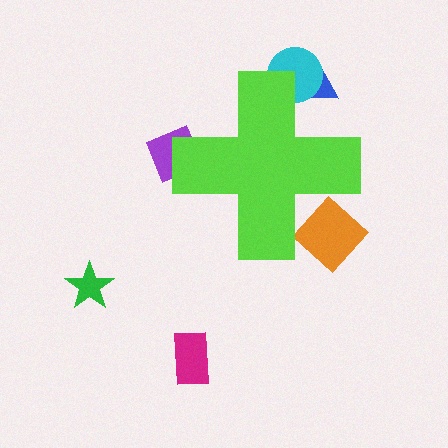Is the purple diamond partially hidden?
Yes, the purple diamond is partially hidden behind the lime cross.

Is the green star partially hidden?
No, the green star is fully visible.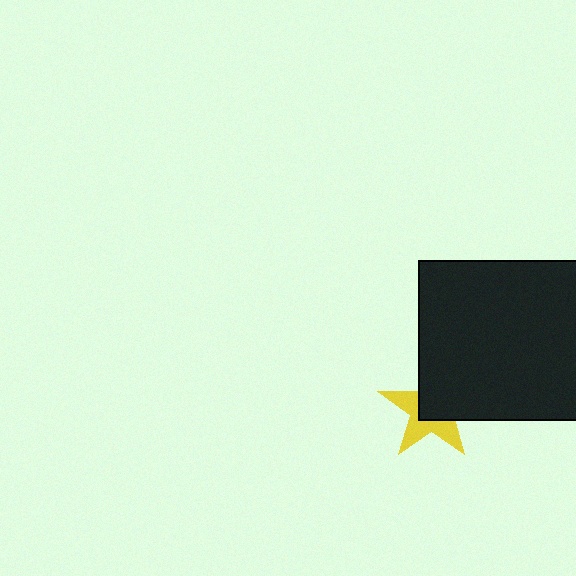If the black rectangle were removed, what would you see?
You would see the complete yellow star.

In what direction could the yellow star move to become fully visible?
The yellow star could move toward the lower-left. That would shift it out from behind the black rectangle entirely.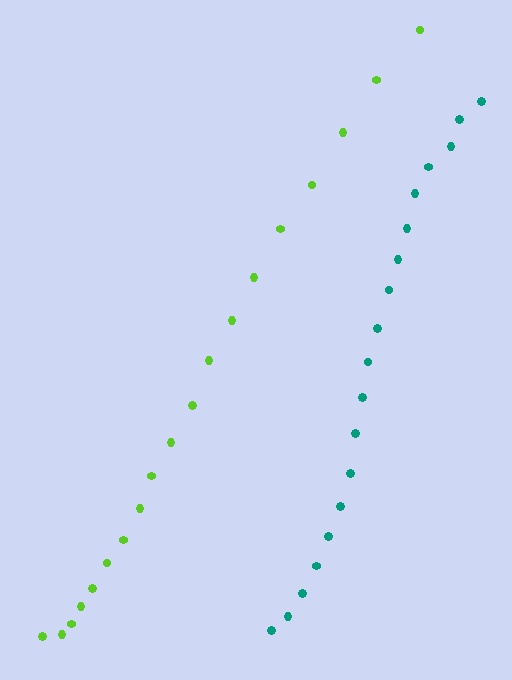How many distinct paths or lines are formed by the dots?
There are 2 distinct paths.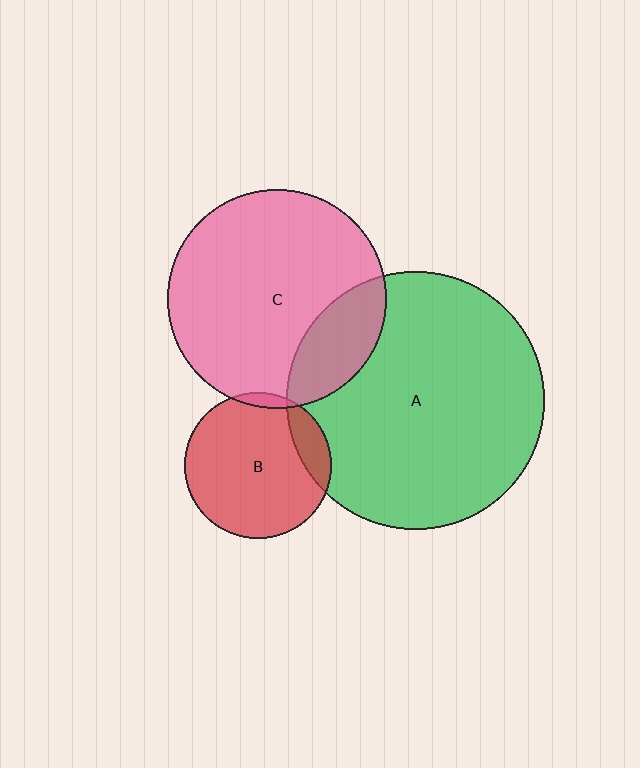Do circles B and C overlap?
Yes.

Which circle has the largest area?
Circle A (green).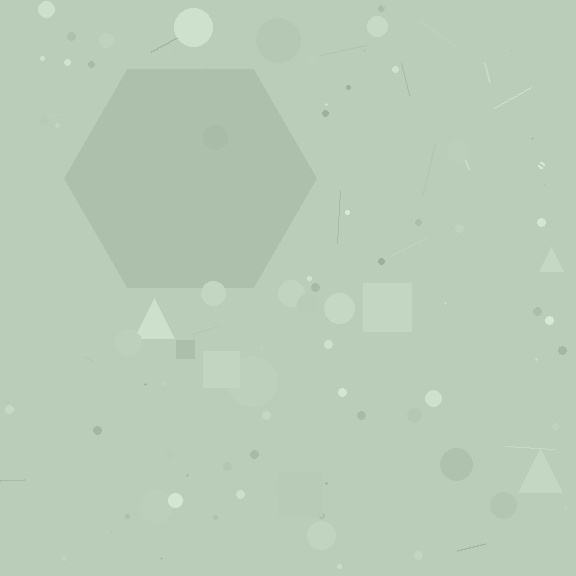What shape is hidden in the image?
A hexagon is hidden in the image.